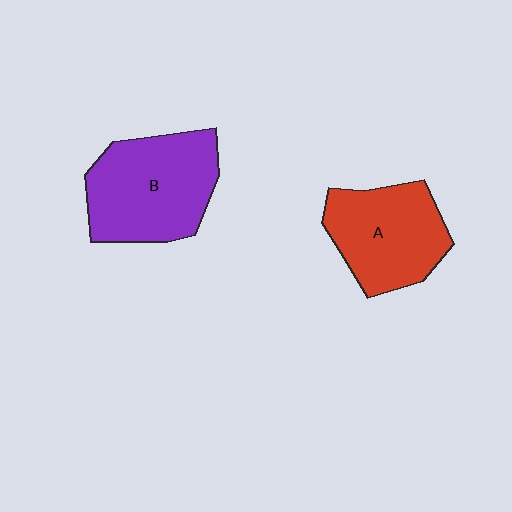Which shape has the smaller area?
Shape A (red).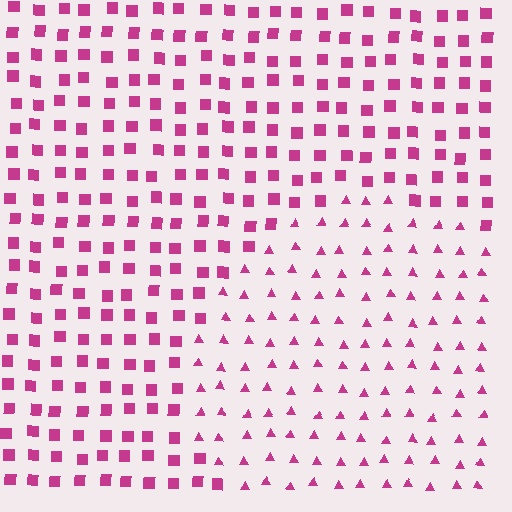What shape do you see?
I see a circle.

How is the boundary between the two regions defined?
The boundary is defined by a change in element shape: triangles inside vs. squares outside. All elements share the same color and spacing.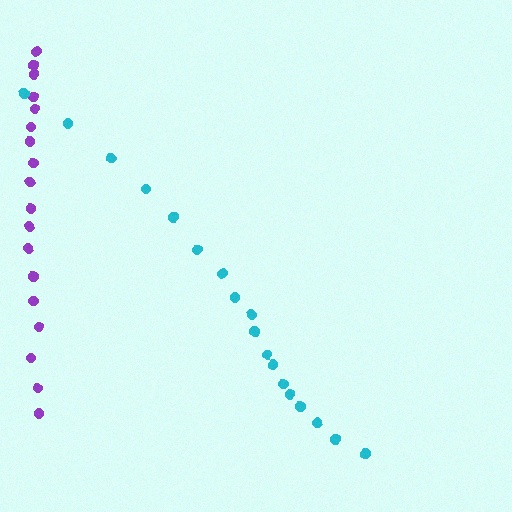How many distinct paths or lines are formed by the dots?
There are 2 distinct paths.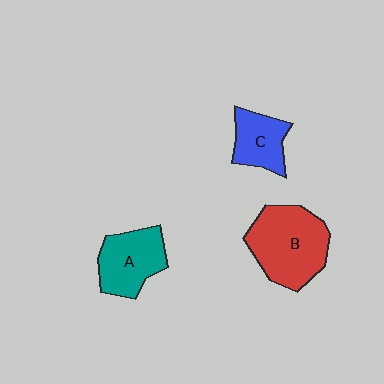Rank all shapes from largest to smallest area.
From largest to smallest: B (red), A (teal), C (blue).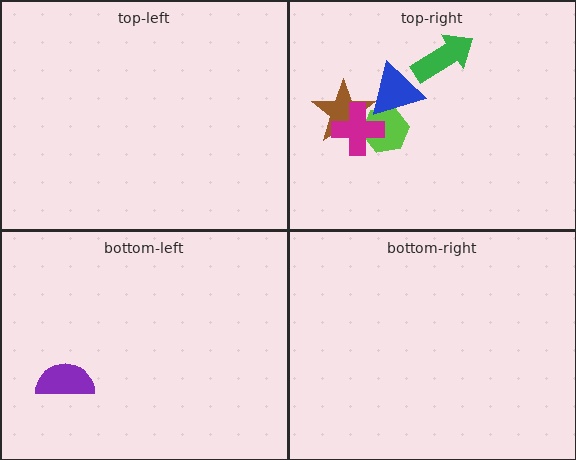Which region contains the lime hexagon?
The top-right region.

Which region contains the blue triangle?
The top-right region.